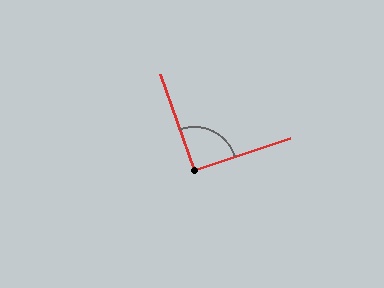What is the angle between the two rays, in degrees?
Approximately 91 degrees.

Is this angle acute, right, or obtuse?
It is approximately a right angle.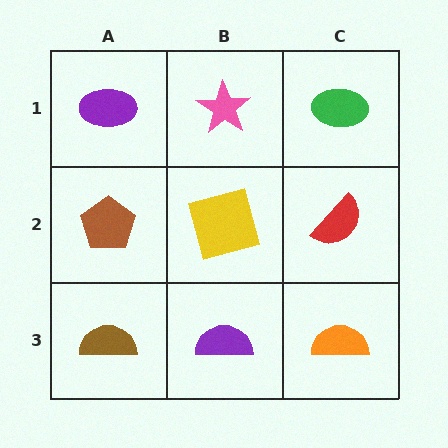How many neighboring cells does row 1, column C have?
2.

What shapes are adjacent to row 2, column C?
A green ellipse (row 1, column C), an orange semicircle (row 3, column C), a yellow square (row 2, column B).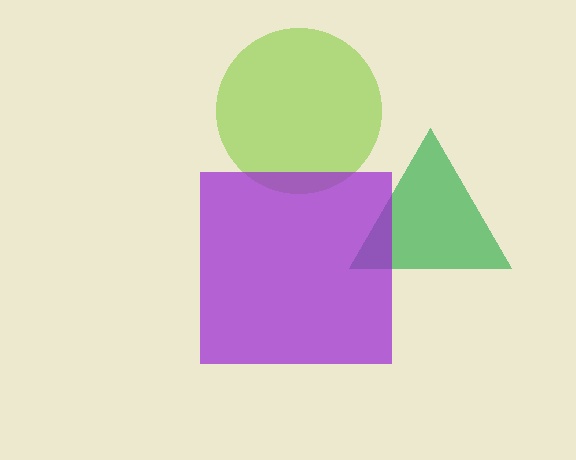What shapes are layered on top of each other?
The layered shapes are: a green triangle, a lime circle, a purple square.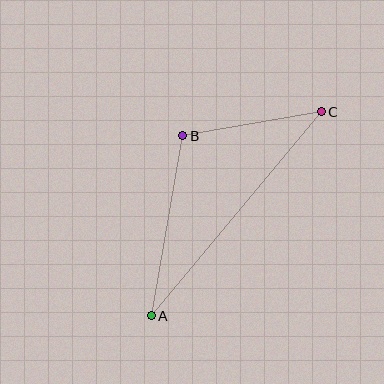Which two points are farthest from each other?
Points A and C are farthest from each other.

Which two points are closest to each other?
Points B and C are closest to each other.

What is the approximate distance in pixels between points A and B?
The distance between A and B is approximately 183 pixels.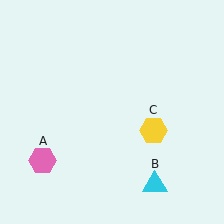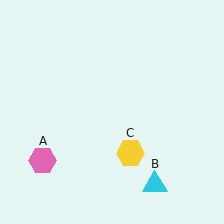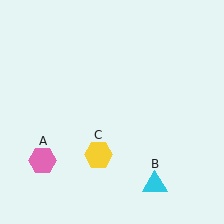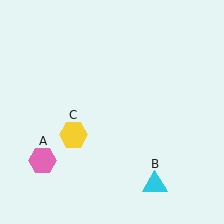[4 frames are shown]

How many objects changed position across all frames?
1 object changed position: yellow hexagon (object C).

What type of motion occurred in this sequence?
The yellow hexagon (object C) rotated clockwise around the center of the scene.